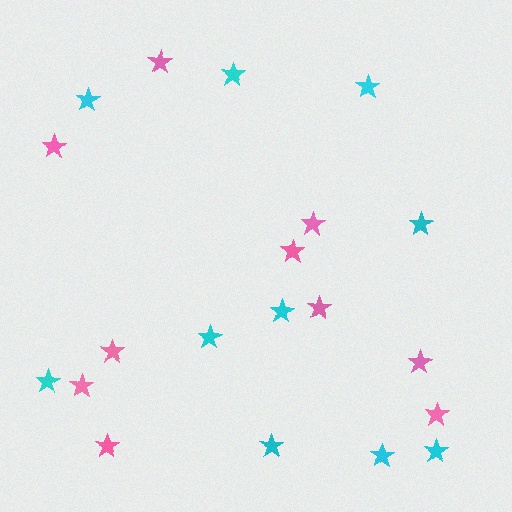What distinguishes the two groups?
There are 2 groups: one group of cyan stars (10) and one group of pink stars (10).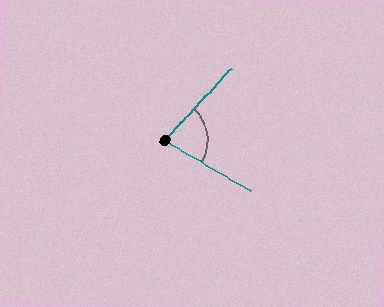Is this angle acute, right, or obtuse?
It is acute.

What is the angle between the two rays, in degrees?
Approximately 77 degrees.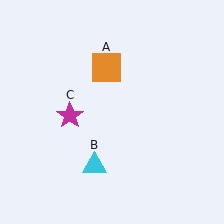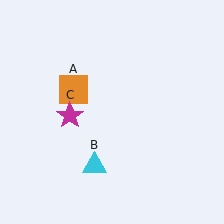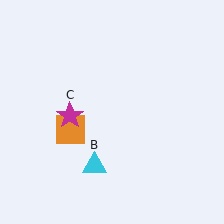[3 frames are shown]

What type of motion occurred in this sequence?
The orange square (object A) rotated counterclockwise around the center of the scene.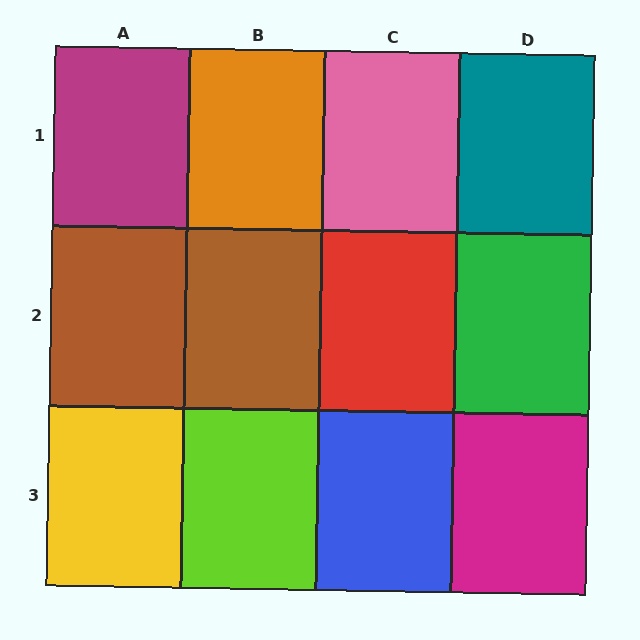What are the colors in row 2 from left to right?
Brown, brown, red, green.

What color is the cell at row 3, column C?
Blue.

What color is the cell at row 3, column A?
Yellow.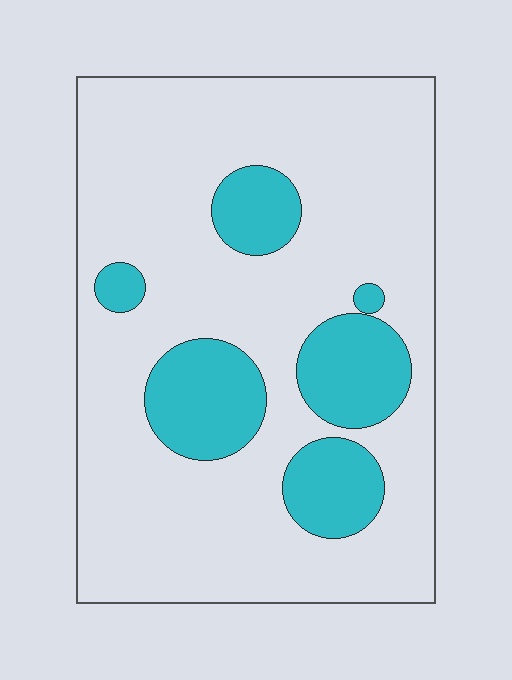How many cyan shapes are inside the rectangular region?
6.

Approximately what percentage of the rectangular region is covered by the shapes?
Approximately 20%.